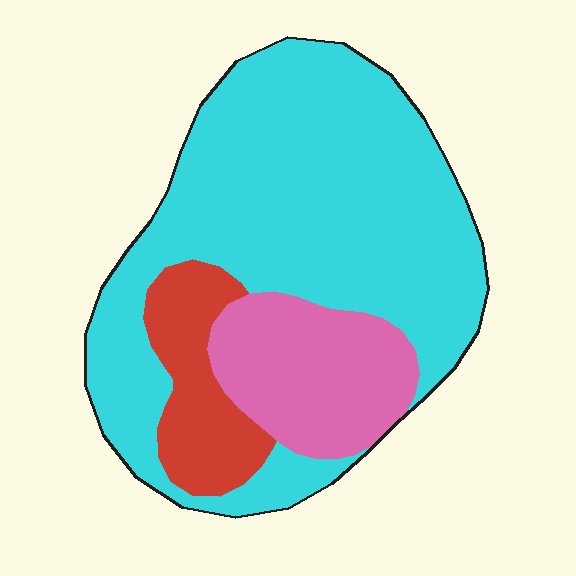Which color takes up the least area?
Red, at roughly 15%.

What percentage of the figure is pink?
Pink takes up about one fifth (1/5) of the figure.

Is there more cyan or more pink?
Cyan.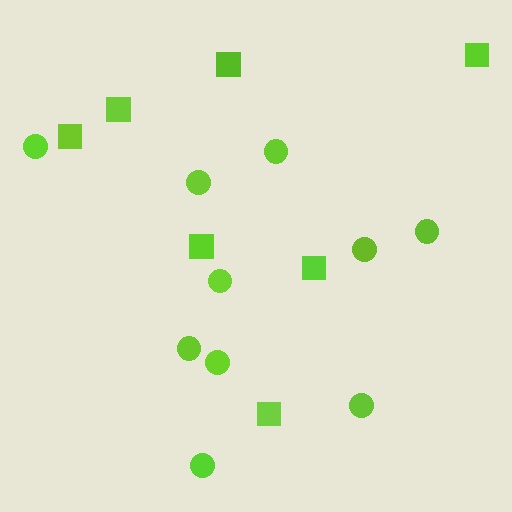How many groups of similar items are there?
There are 2 groups: one group of circles (10) and one group of squares (7).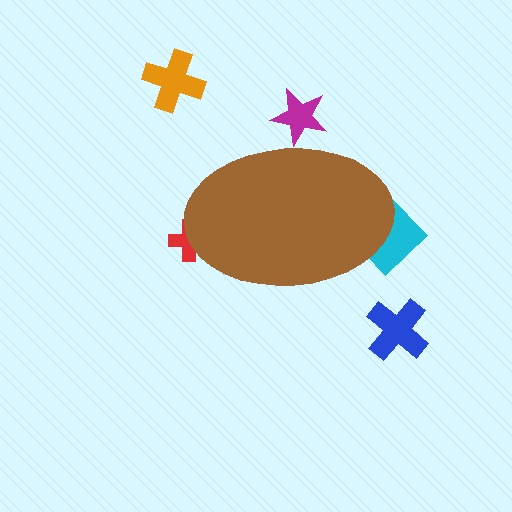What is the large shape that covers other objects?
A brown ellipse.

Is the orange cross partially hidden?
No, the orange cross is fully visible.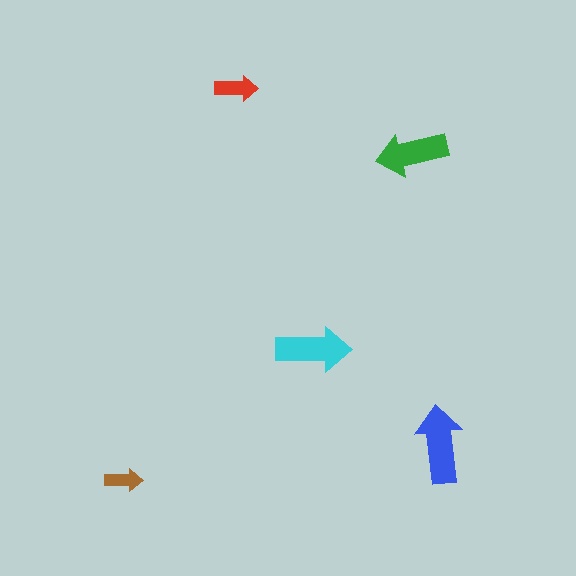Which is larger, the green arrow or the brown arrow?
The green one.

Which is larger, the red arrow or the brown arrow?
The red one.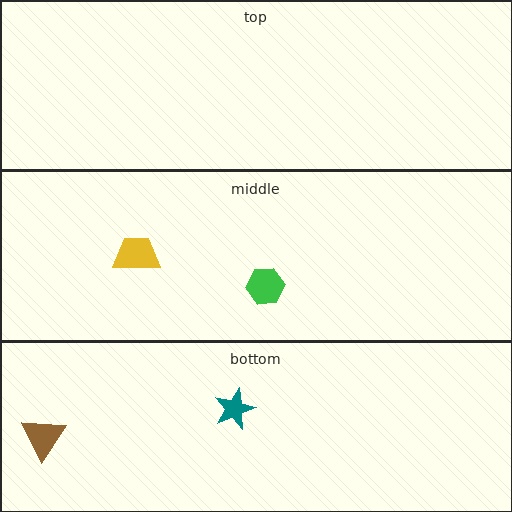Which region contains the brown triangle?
The bottom region.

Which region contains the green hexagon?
The middle region.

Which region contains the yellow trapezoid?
The middle region.